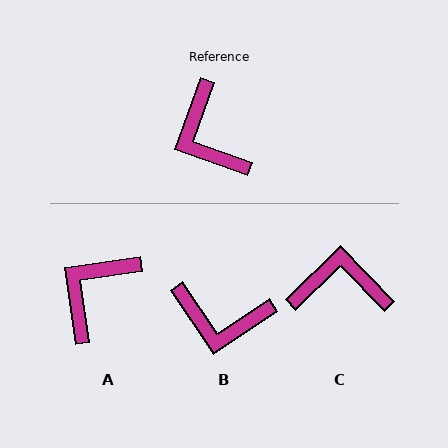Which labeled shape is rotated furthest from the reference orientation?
C, about 116 degrees away.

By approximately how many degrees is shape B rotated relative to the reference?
Approximately 54 degrees counter-clockwise.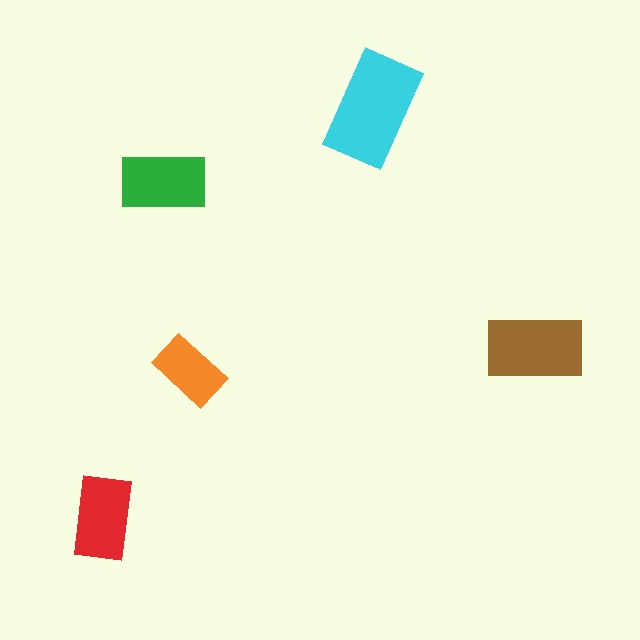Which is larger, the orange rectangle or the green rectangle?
The green one.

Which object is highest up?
The cyan rectangle is topmost.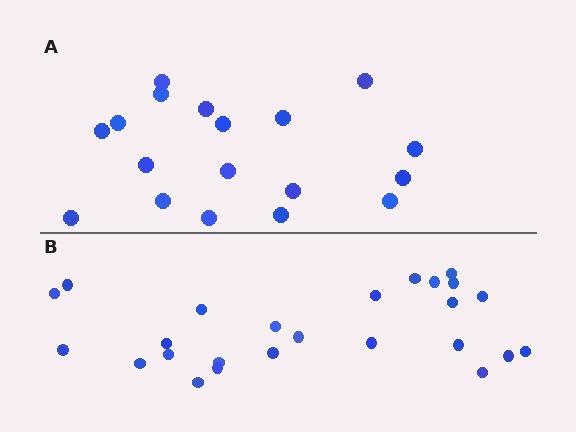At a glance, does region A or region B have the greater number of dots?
Region B (the bottom region) has more dots.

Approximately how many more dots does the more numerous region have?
Region B has roughly 8 or so more dots than region A.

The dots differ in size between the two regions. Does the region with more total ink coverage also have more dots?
No. Region A has more total ink coverage because its dots are larger, but region B actually contains more individual dots. Total area can be misleading — the number of items is what matters here.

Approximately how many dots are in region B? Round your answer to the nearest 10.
About 20 dots. (The exact count is 25, which rounds to 20.)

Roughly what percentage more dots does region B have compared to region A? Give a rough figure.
About 40% more.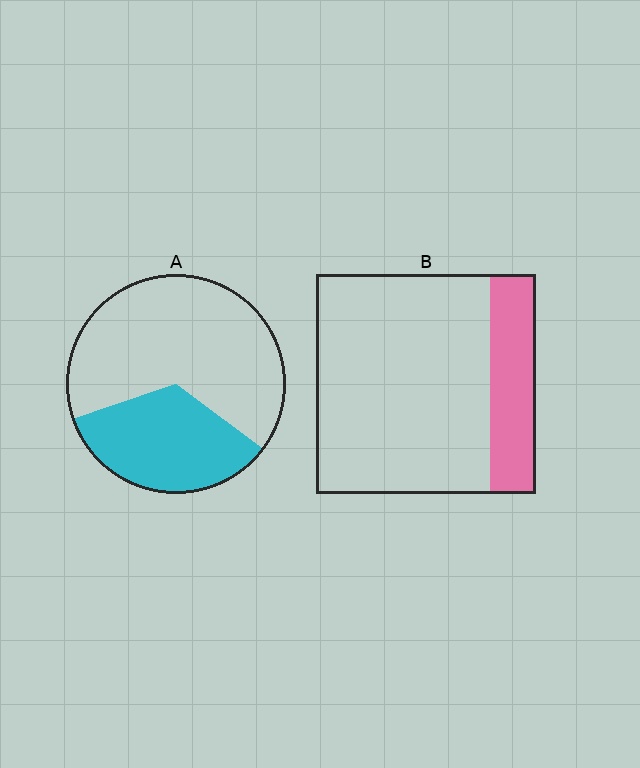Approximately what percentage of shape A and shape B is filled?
A is approximately 35% and B is approximately 20%.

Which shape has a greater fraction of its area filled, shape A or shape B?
Shape A.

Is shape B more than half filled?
No.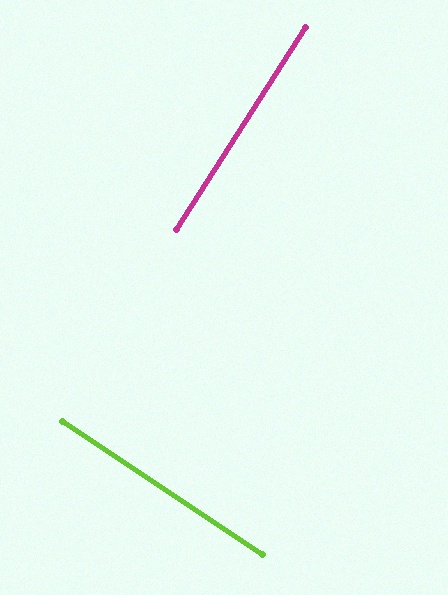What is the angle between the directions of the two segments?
Approximately 89 degrees.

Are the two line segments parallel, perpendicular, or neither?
Perpendicular — they meet at approximately 89°.